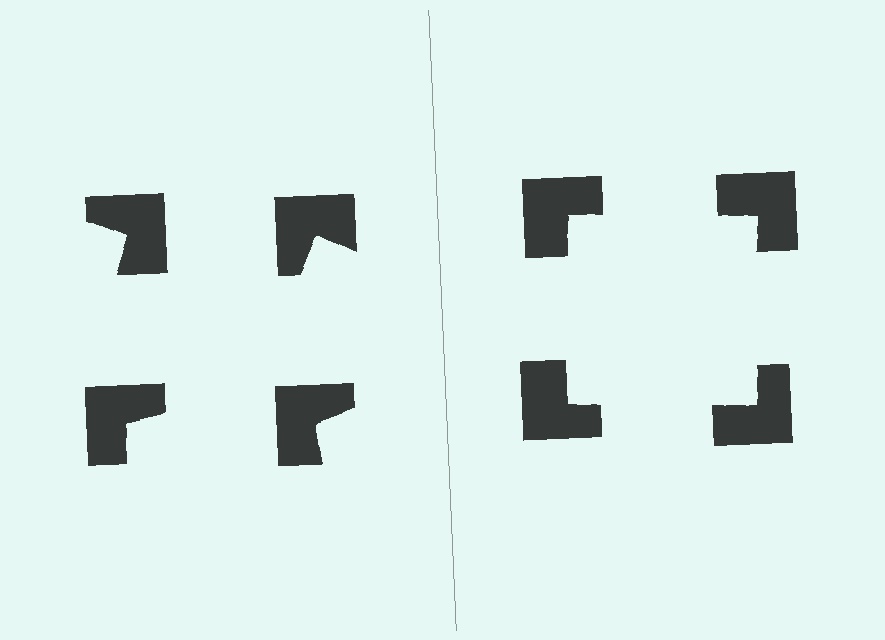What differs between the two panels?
The notched squares are positioned identically on both sides; only the wedge orientations differ. On the right they align to a square; on the left they are misaligned.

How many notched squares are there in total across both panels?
8 — 4 on each side.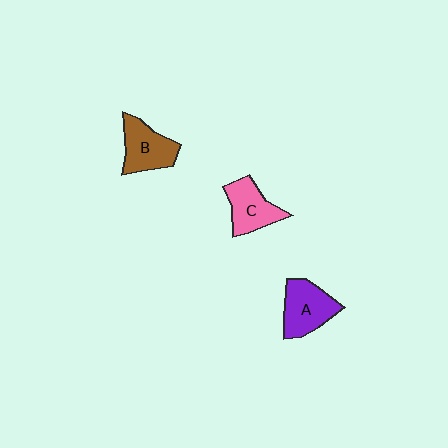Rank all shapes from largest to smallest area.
From largest to smallest: A (purple), B (brown), C (pink).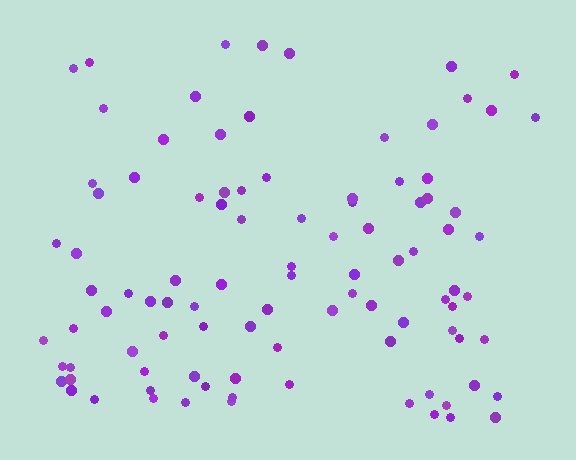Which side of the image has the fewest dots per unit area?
The top.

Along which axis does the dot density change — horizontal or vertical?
Vertical.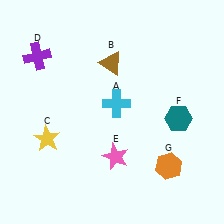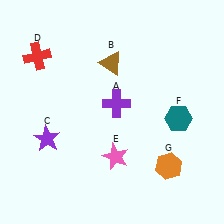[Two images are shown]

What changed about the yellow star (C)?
In Image 1, C is yellow. In Image 2, it changed to purple.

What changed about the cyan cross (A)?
In Image 1, A is cyan. In Image 2, it changed to purple.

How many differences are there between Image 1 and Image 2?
There are 3 differences between the two images.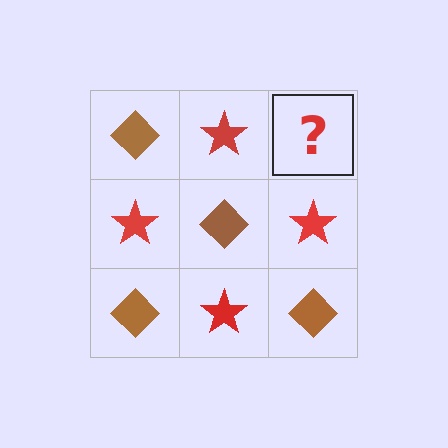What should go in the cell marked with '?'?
The missing cell should contain a brown diamond.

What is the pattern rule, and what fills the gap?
The rule is that it alternates brown diamond and red star in a checkerboard pattern. The gap should be filled with a brown diamond.